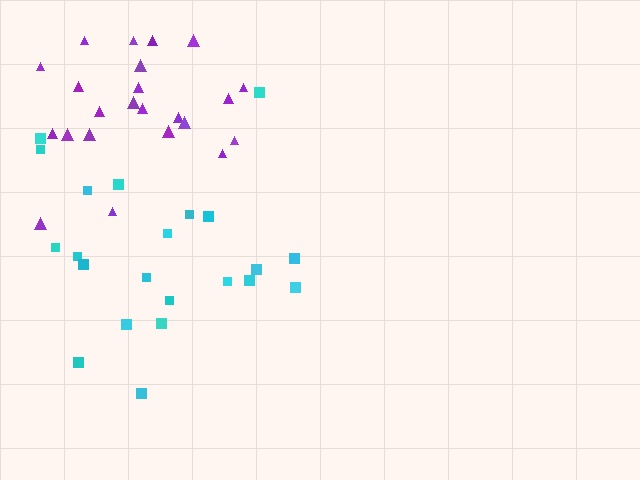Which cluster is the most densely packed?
Purple.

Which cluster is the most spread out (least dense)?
Cyan.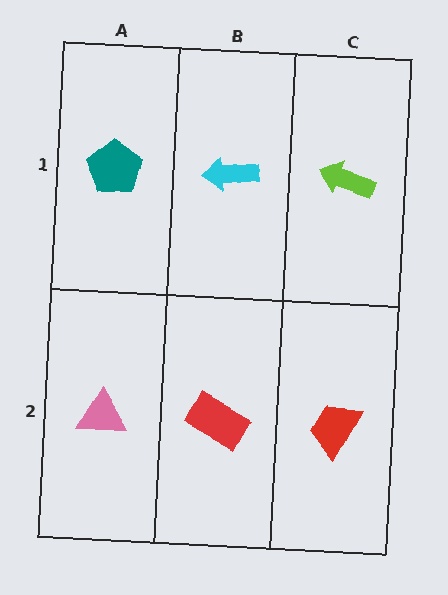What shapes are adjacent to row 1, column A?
A pink triangle (row 2, column A), a cyan arrow (row 1, column B).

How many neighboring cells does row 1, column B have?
3.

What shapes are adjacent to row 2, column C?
A lime arrow (row 1, column C), a red rectangle (row 2, column B).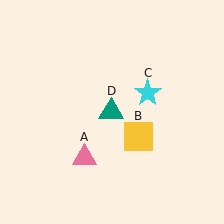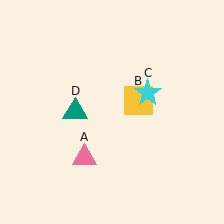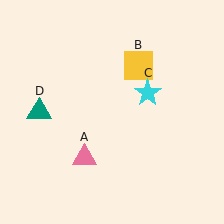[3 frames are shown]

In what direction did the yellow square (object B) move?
The yellow square (object B) moved up.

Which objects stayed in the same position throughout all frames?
Pink triangle (object A) and cyan star (object C) remained stationary.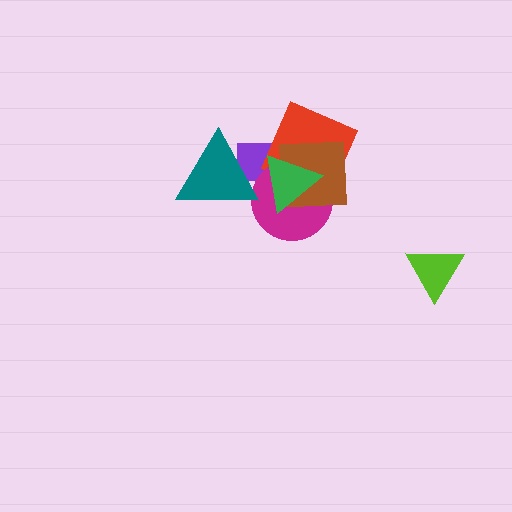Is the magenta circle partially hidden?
Yes, it is partially covered by another shape.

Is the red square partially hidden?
Yes, it is partially covered by another shape.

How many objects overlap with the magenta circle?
5 objects overlap with the magenta circle.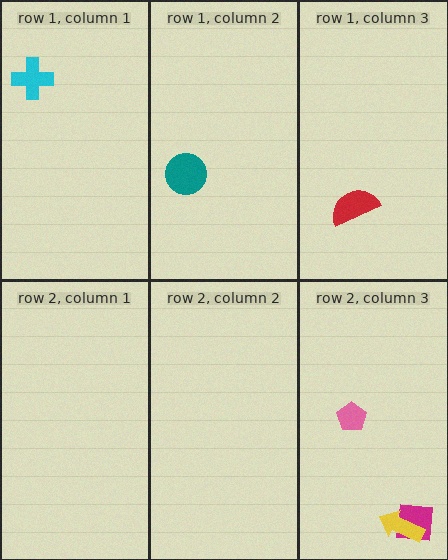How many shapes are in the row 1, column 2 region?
1.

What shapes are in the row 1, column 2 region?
The teal circle.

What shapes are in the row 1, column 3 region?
The red semicircle.